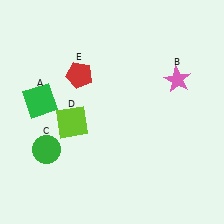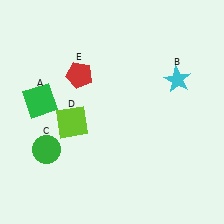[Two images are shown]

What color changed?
The star (B) changed from pink in Image 1 to cyan in Image 2.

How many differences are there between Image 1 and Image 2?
There is 1 difference between the two images.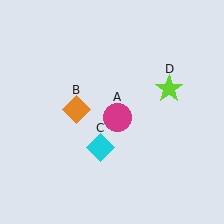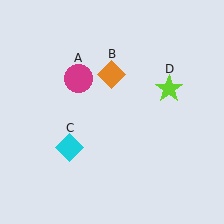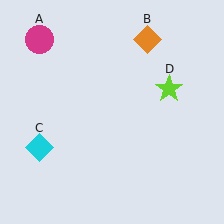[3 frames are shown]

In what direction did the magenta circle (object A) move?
The magenta circle (object A) moved up and to the left.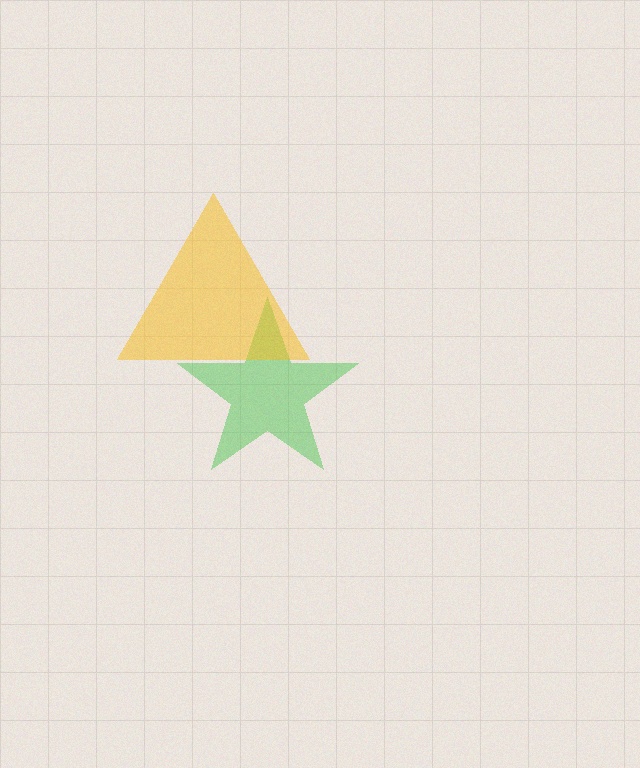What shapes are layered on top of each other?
The layered shapes are: a green star, a yellow triangle.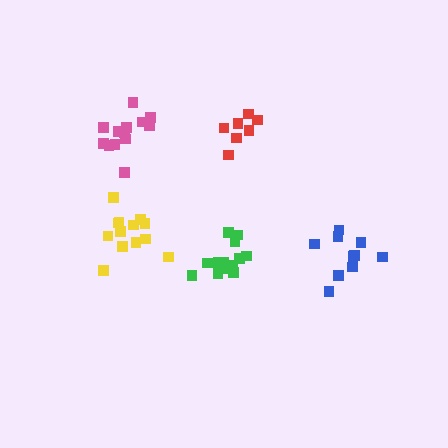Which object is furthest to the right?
The blue cluster is rightmost.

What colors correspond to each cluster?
The clusters are colored: pink, blue, yellow, red, green.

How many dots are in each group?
Group 1: 13 dots, Group 2: 10 dots, Group 3: 13 dots, Group 4: 7 dots, Group 5: 13 dots (56 total).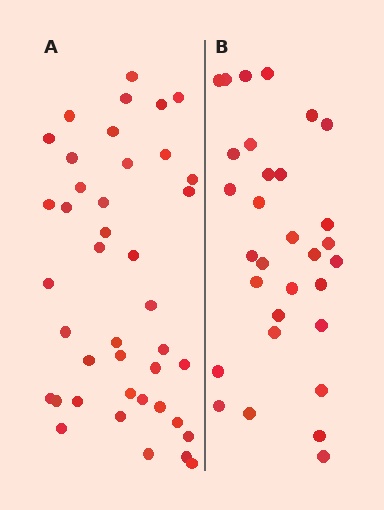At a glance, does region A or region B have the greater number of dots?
Region A (the left region) has more dots.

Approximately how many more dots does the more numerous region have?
Region A has roughly 10 or so more dots than region B.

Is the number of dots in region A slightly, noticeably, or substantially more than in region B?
Region A has noticeably more, but not dramatically so. The ratio is roughly 1.3 to 1.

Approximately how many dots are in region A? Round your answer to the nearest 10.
About 40 dots. (The exact count is 41, which rounds to 40.)